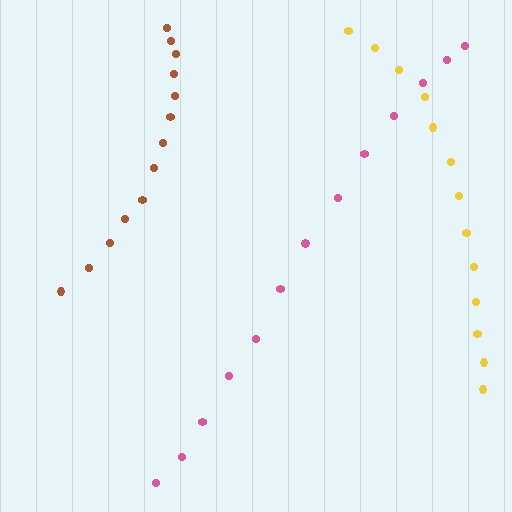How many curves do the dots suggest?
There are 3 distinct paths.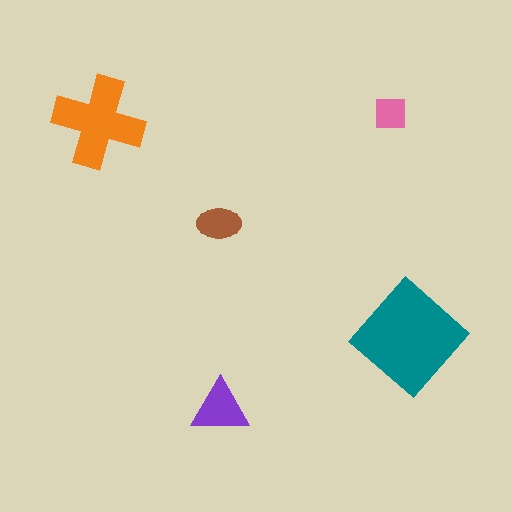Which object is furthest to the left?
The orange cross is leftmost.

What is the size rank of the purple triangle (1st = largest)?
3rd.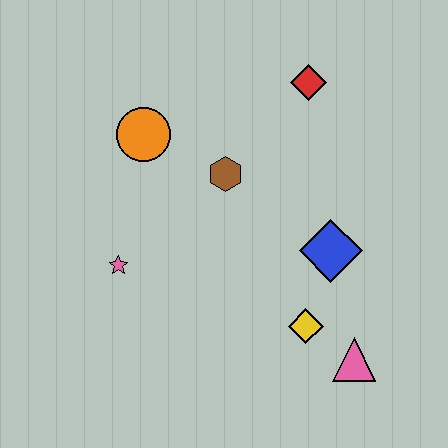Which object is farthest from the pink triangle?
The orange circle is farthest from the pink triangle.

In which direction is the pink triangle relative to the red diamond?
The pink triangle is below the red diamond.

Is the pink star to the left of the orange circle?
Yes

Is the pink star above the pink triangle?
Yes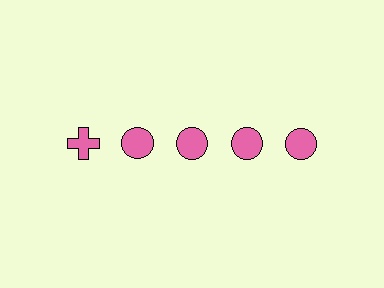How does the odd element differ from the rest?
It has a different shape: cross instead of circle.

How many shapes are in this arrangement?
There are 5 shapes arranged in a grid pattern.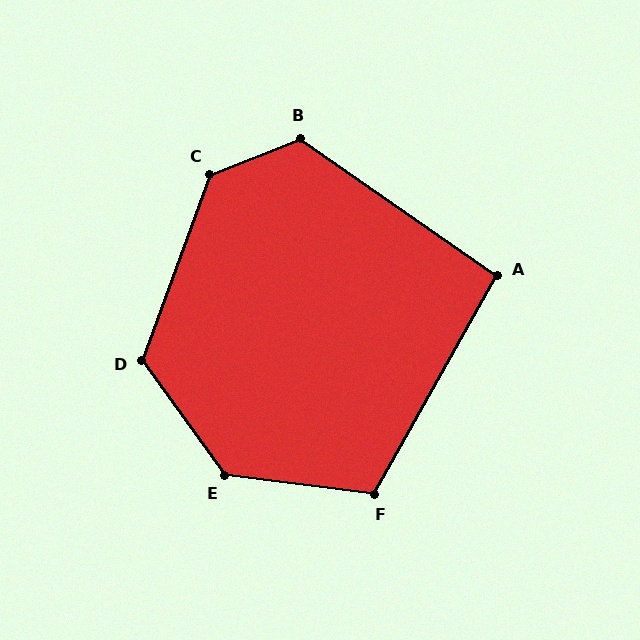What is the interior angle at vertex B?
Approximately 123 degrees (obtuse).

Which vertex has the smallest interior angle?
A, at approximately 96 degrees.